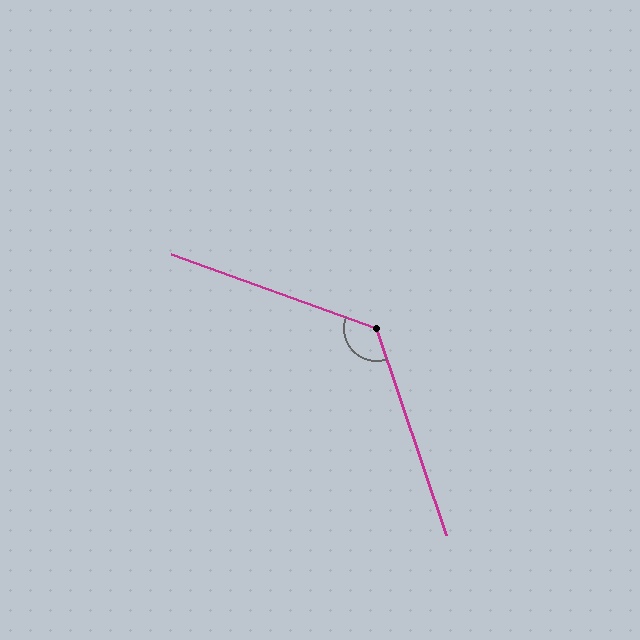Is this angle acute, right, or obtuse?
It is obtuse.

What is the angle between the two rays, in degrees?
Approximately 128 degrees.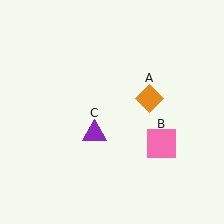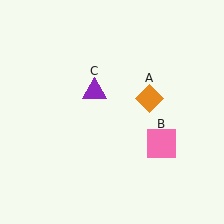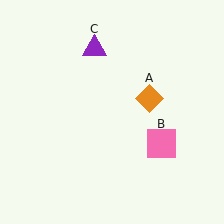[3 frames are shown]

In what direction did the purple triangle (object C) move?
The purple triangle (object C) moved up.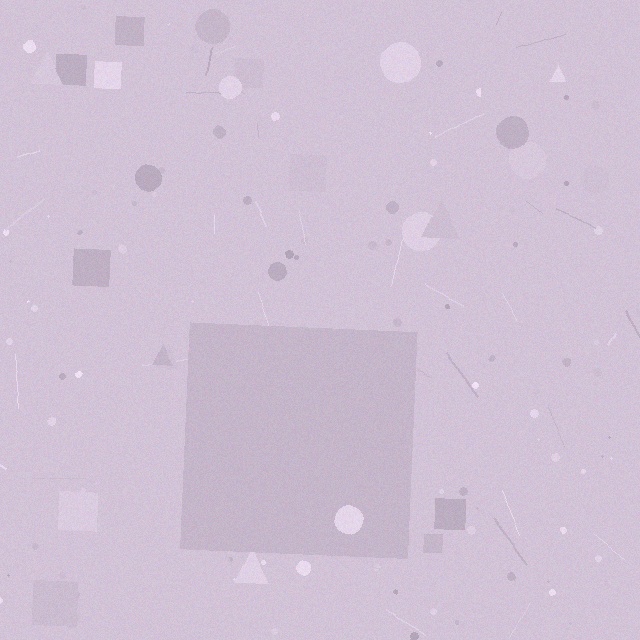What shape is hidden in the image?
A square is hidden in the image.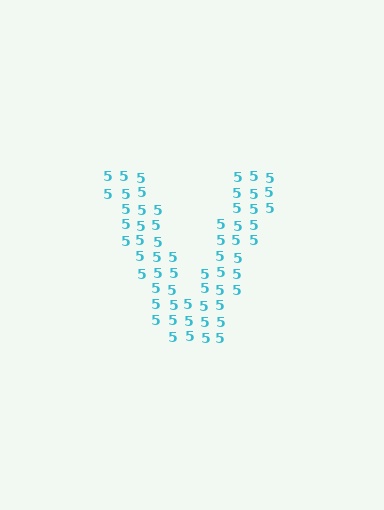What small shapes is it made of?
It is made of small digit 5's.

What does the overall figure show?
The overall figure shows the letter V.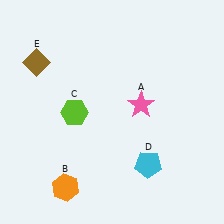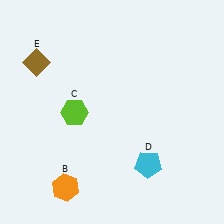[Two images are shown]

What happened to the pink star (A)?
The pink star (A) was removed in Image 2. It was in the top-right area of Image 1.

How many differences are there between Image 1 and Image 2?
There is 1 difference between the two images.